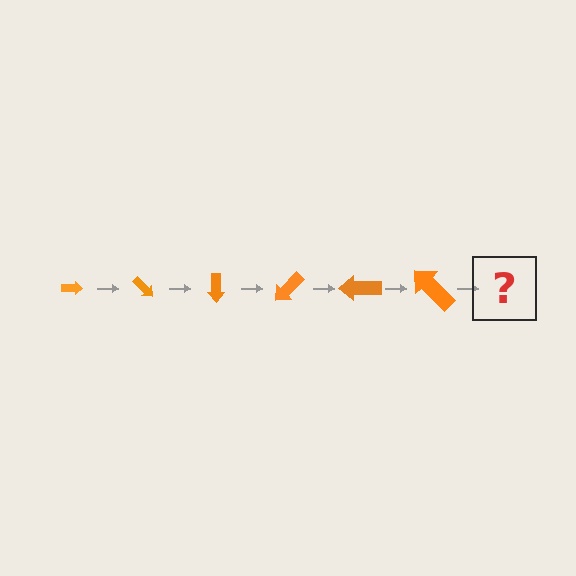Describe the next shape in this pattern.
It should be an arrow, larger than the previous one and rotated 270 degrees from the start.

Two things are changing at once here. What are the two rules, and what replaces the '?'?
The two rules are that the arrow grows larger each step and it rotates 45 degrees each step. The '?' should be an arrow, larger than the previous one and rotated 270 degrees from the start.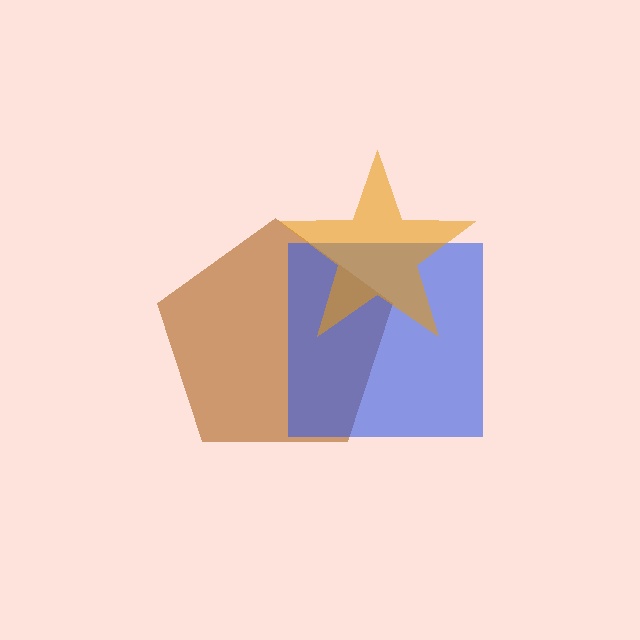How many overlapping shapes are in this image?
There are 3 overlapping shapes in the image.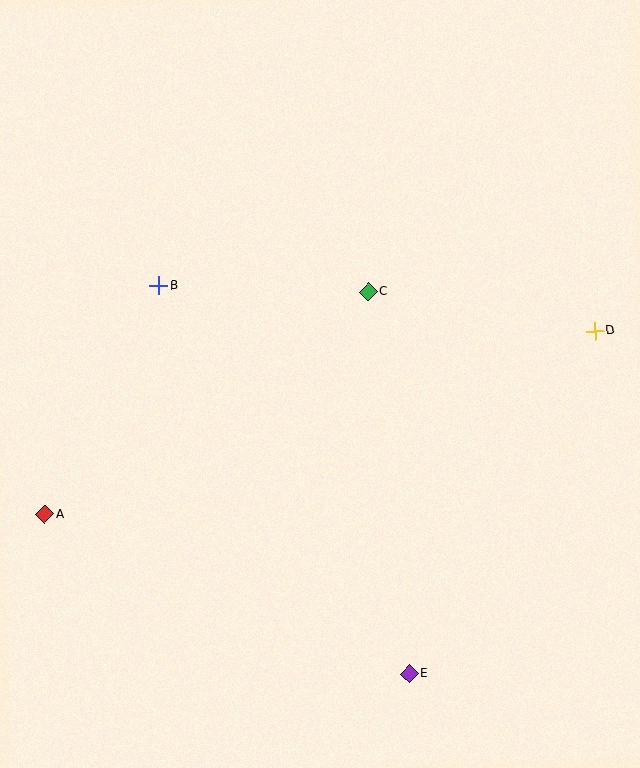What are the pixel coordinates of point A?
Point A is at (44, 514).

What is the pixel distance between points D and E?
The distance between D and E is 390 pixels.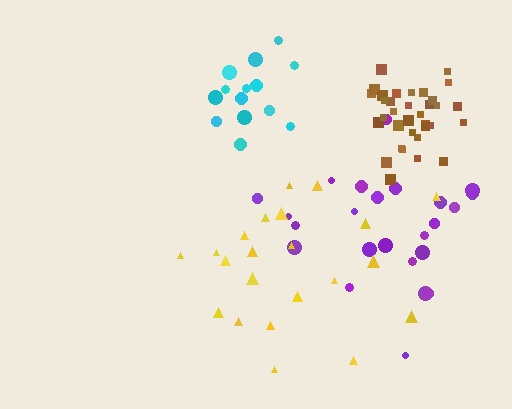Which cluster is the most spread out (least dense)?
Yellow.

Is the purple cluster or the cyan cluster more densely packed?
Cyan.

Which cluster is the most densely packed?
Brown.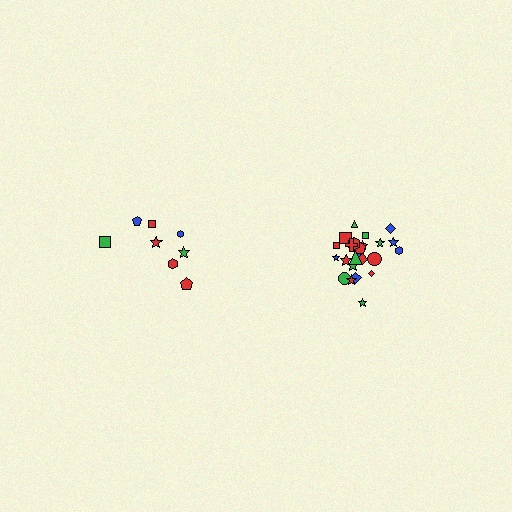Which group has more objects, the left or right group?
The right group.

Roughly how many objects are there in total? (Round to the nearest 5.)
Roughly 35 objects in total.